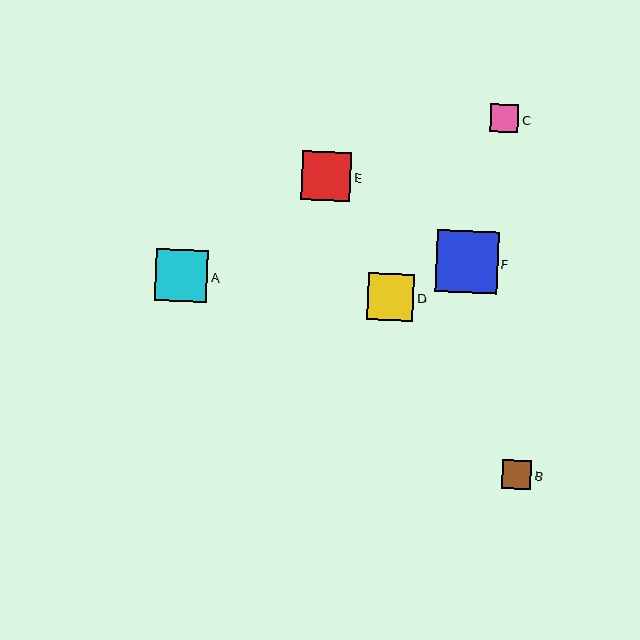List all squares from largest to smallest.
From largest to smallest: F, A, E, D, B, C.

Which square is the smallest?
Square C is the smallest with a size of approximately 28 pixels.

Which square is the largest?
Square F is the largest with a size of approximately 62 pixels.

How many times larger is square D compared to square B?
Square D is approximately 1.6 times the size of square B.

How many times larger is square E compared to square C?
Square E is approximately 1.8 times the size of square C.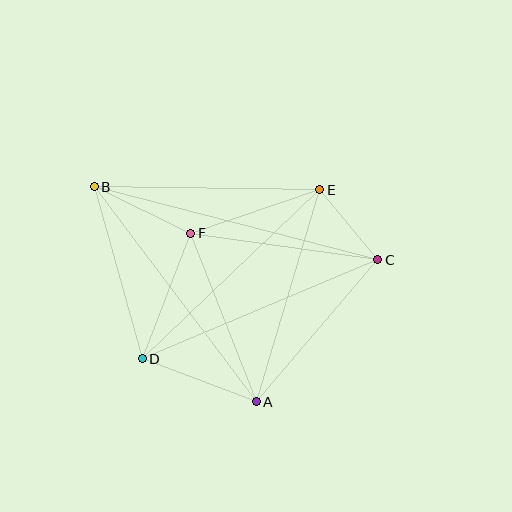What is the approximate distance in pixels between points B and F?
The distance between B and F is approximately 107 pixels.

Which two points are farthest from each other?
Points B and C are farthest from each other.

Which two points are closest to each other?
Points C and E are closest to each other.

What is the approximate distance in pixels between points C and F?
The distance between C and F is approximately 189 pixels.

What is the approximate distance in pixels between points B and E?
The distance between B and E is approximately 226 pixels.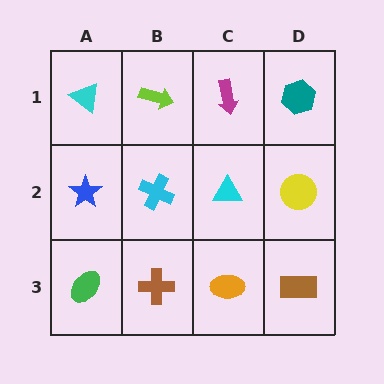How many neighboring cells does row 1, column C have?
3.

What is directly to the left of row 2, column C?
A cyan cross.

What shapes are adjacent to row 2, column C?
A magenta arrow (row 1, column C), an orange ellipse (row 3, column C), a cyan cross (row 2, column B), a yellow circle (row 2, column D).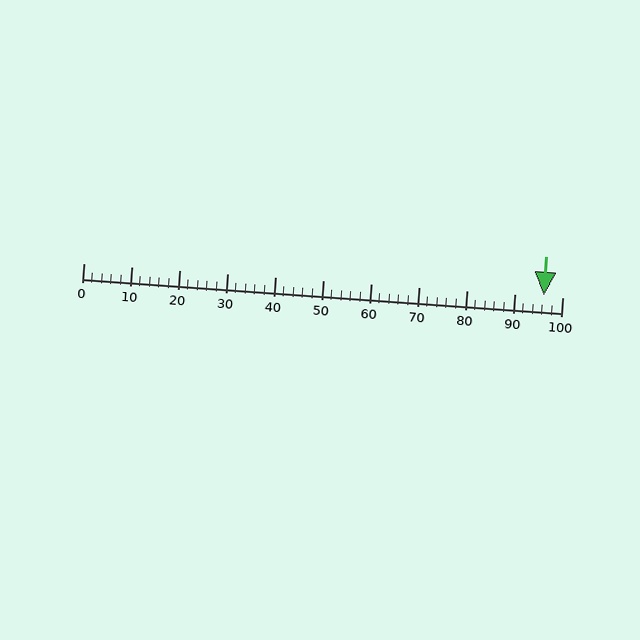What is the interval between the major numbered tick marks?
The major tick marks are spaced 10 units apart.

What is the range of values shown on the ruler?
The ruler shows values from 0 to 100.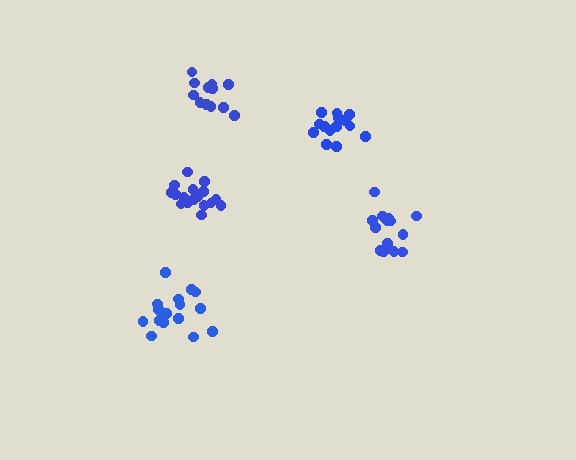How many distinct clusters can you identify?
There are 5 distinct clusters.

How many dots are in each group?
Group 1: 17 dots, Group 2: 15 dots, Group 3: 12 dots, Group 4: 17 dots, Group 5: 15 dots (76 total).